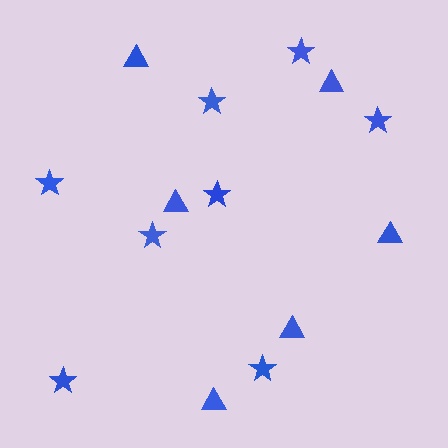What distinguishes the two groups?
There are 2 groups: one group of triangles (6) and one group of stars (8).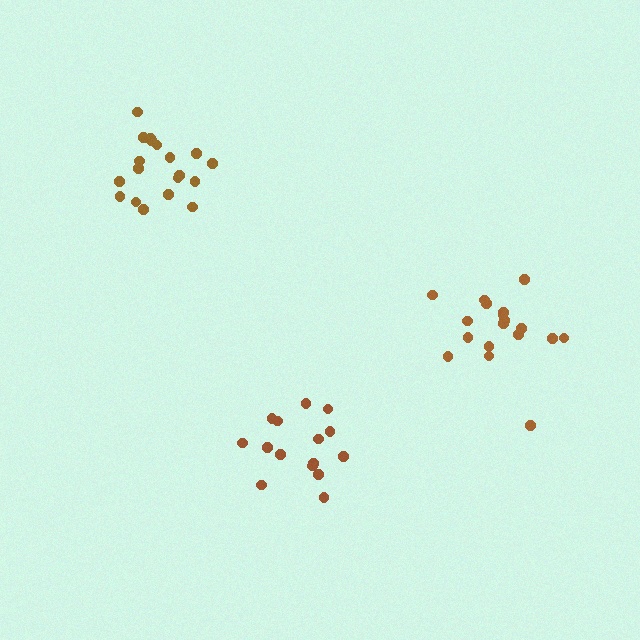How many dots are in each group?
Group 1: 18 dots, Group 2: 15 dots, Group 3: 19 dots (52 total).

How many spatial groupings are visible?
There are 3 spatial groupings.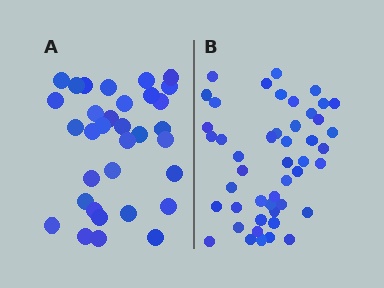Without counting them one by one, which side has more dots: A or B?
Region B (the right region) has more dots.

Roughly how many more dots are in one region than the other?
Region B has approximately 15 more dots than region A.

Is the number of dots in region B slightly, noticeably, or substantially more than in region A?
Region B has noticeably more, but not dramatically so. The ratio is roughly 1.4 to 1.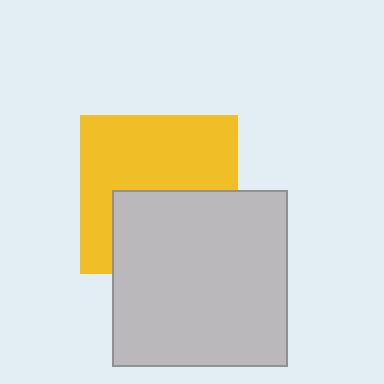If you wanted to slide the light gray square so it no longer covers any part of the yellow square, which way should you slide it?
Slide it down — that is the most direct way to separate the two shapes.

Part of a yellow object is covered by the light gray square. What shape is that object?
It is a square.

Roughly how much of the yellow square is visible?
About half of it is visible (roughly 58%).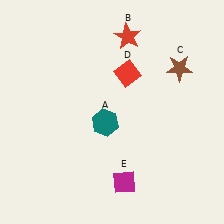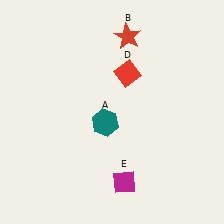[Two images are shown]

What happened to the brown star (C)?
The brown star (C) was removed in Image 2. It was in the top-right area of Image 1.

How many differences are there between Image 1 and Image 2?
There is 1 difference between the two images.